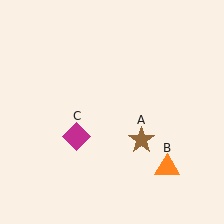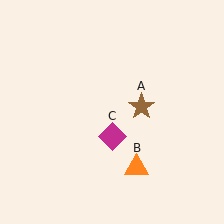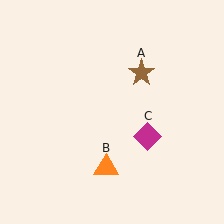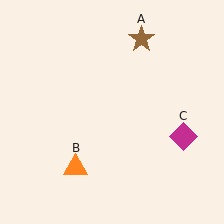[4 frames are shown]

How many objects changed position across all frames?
3 objects changed position: brown star (object A), orange triangle (object B), magenta diamond (object C).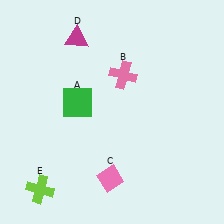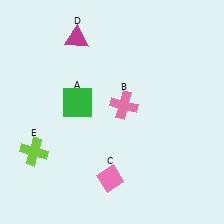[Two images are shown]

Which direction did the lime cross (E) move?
The lime cross (E) moved up.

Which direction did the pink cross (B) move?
The pink cross (B) moved down.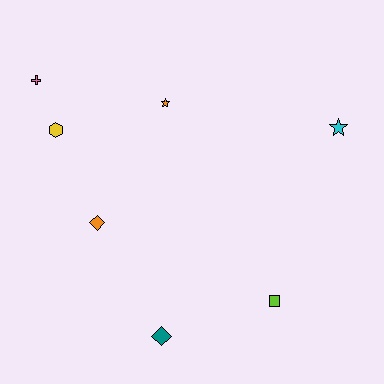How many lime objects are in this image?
There is 1 lime object.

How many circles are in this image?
There are no circles.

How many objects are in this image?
There are 7 objects.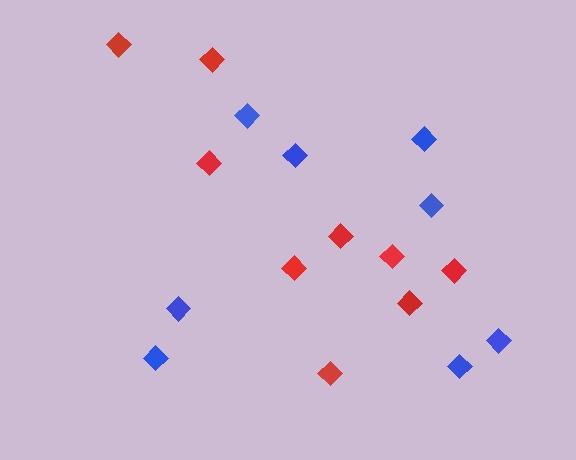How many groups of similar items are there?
There are 2 groups: one group of red diamonds (9) and one group of blue diamonds (8).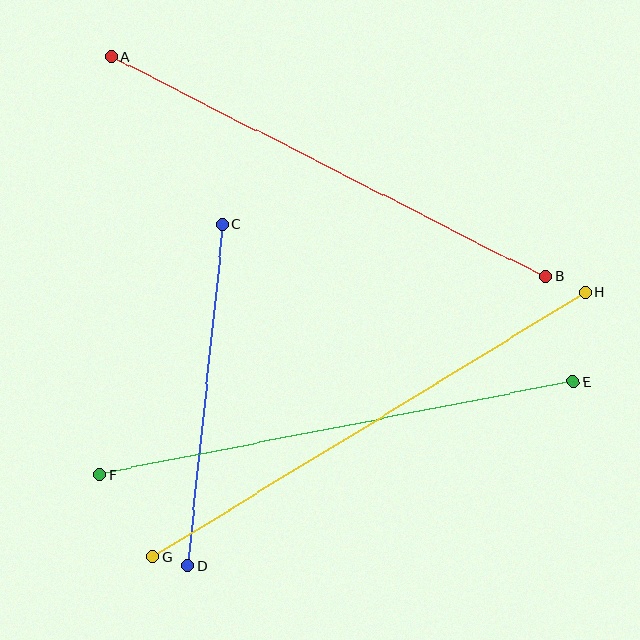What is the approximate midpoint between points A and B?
The midpoint is at approximately (328, 167) pixels.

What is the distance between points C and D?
The distance is approximately 343 pixels.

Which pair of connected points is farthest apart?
Points G and H are farthest apart.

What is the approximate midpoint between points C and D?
The midpoint is at approximately (205, 395) pixels.